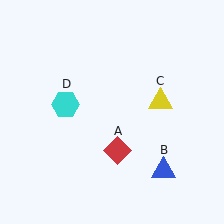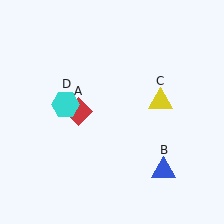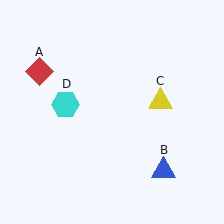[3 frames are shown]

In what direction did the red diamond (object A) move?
The red diamond (object A) moved up and to the left.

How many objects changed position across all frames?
1 object changed position: red diamond (object A).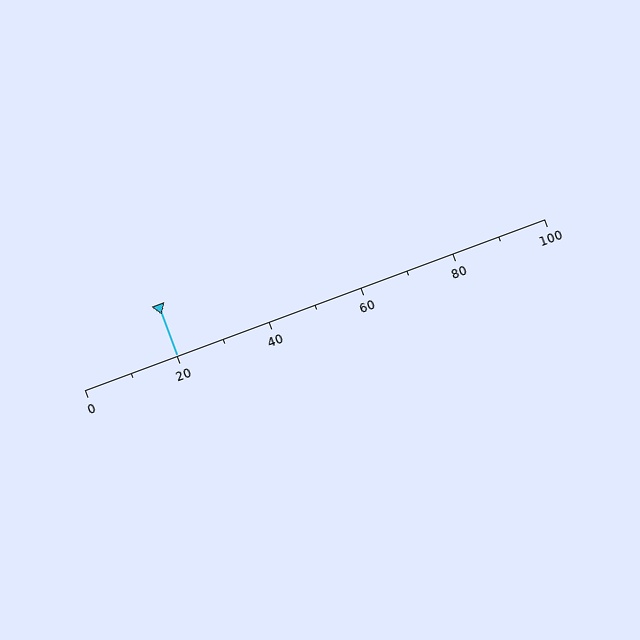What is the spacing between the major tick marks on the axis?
The major ticks are spaced 20 apart.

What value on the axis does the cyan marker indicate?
The marker indicates approximately 20.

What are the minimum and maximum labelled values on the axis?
The axis runs from 0 to 100.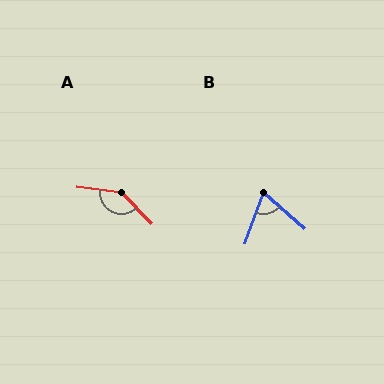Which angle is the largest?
A, at approximately 142 degrees.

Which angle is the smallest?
B, at approximately 68 degrees.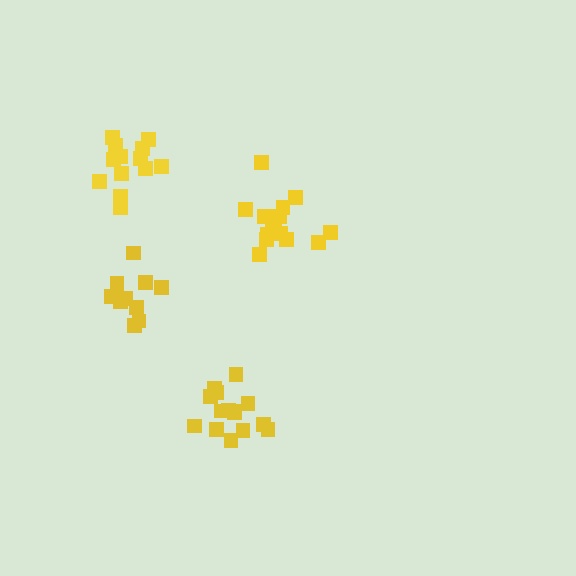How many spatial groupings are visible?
There are 4 spatial groupings.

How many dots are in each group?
Group 1: 15 dots, Group 2: 15 dots, Group 3: 11 dots, Group 4: 13 dots (54 total).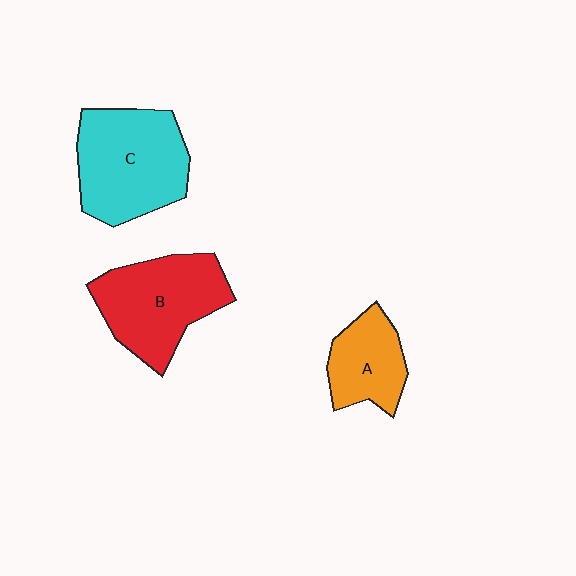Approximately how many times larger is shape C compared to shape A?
Approximately 1.7 times.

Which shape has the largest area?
Shape C (cyan).